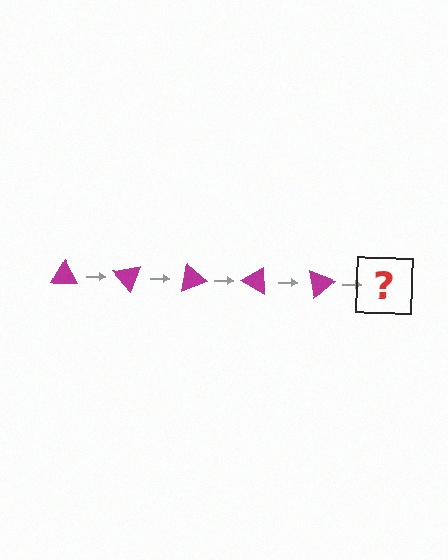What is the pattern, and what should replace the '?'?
The pattern is that the triangle rotates 50 degrees each step. The '?' should be a magenta triangle rotated 250 degrees.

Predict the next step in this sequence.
The next step is a magenta triangle rotated 250 degrees.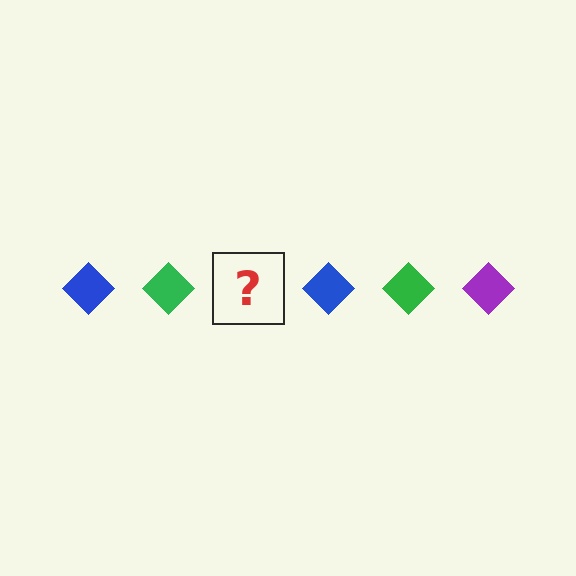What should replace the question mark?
The question mark should be replaced with a purple diamond.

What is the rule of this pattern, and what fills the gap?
The rule is that the pattern cycles through blue, green, purple diamonds. The gap should be filled with a purple diamond.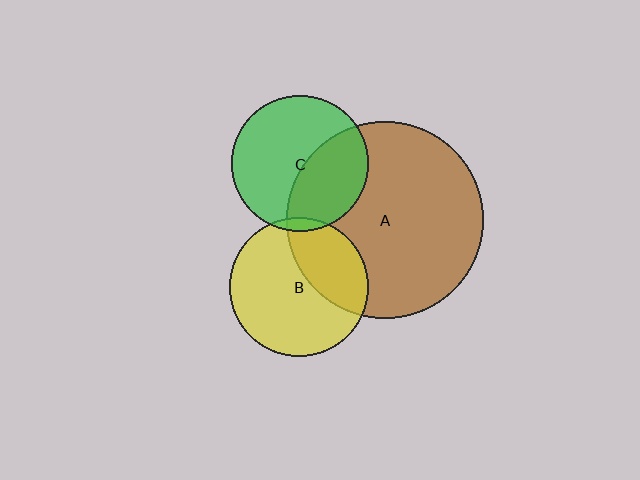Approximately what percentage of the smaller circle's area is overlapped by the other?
Approximately 35%.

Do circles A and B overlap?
Yes.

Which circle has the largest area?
Circle A (brown).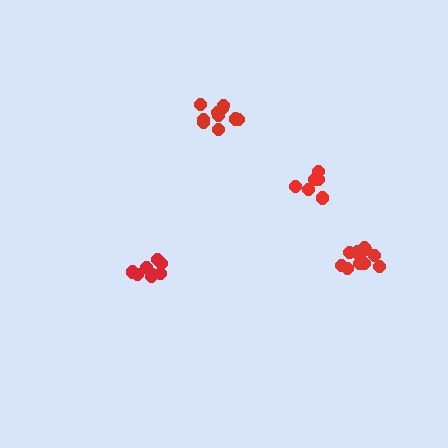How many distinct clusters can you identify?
There are 4 distinct clusters.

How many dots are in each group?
Group 1: 11 dots, Group 2: 11 dots, Group 3: 8 dots, Group 4: 6 dots (36 total).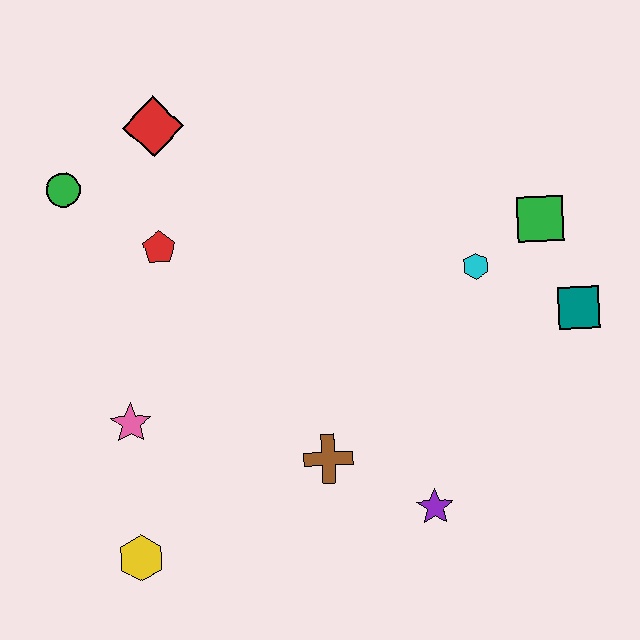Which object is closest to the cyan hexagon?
The green square is closest to the cyan hexagon.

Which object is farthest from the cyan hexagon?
The yellow hexagon is farthest from the cyan hexagon.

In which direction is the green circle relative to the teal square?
The green circle is to the left of the teal square.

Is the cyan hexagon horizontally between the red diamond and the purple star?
No